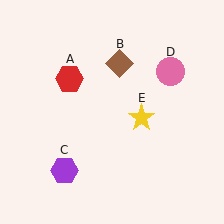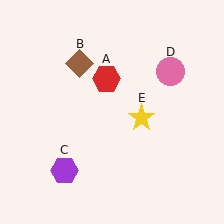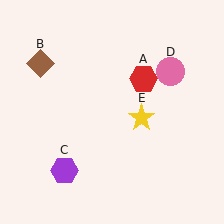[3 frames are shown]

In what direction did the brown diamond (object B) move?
The brown diamond (object B) moved left.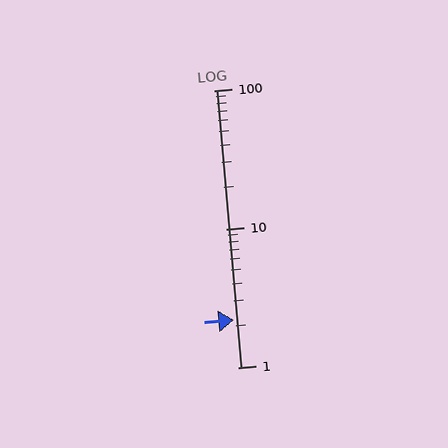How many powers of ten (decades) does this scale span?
The scale spans 2 decades, from 1 to 100.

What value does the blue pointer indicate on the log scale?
The pointer indicates approximately 2.2.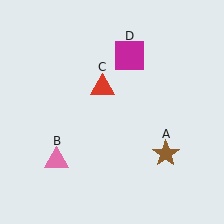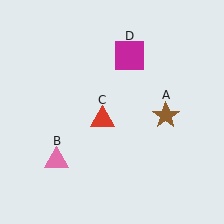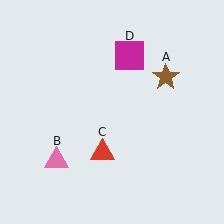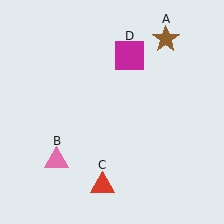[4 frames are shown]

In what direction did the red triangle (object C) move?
The red triangle (object C) moved down.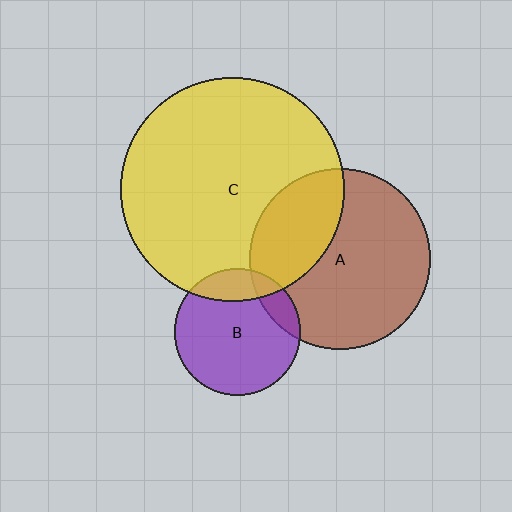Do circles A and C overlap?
Yes.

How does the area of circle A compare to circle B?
Approximately 2.0 times.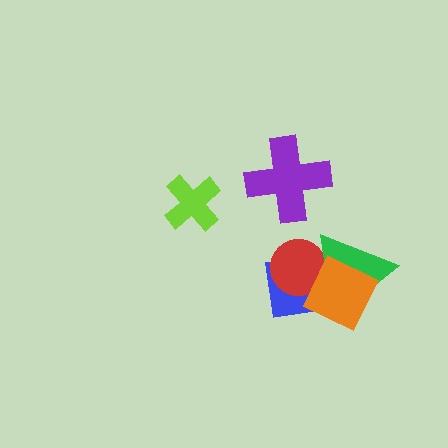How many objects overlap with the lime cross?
0 objects overlap with the lime cross.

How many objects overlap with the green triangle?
3 objects overlap with the green triangle.